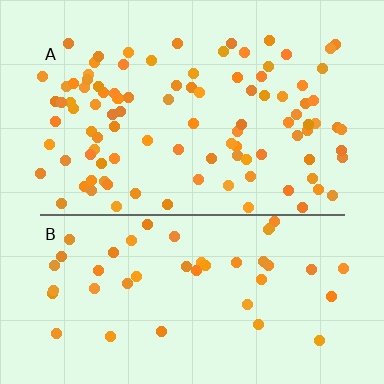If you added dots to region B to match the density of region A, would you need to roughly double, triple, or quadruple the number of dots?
Approximately double.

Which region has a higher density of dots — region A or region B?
A (the top).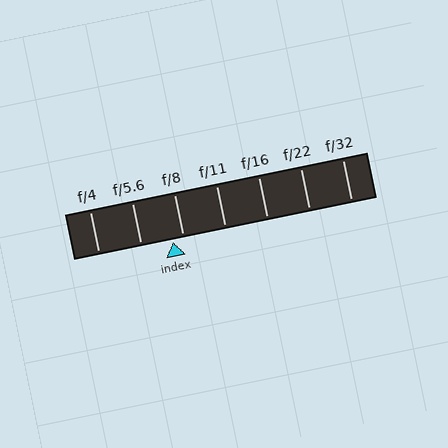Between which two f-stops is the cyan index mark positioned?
The index mark is between f/5.6 and f/8.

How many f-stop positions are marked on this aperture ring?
There are 7 f-stop positions marked.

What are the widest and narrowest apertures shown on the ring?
The widest aperture shown is f/4 and the narrowest is f/32.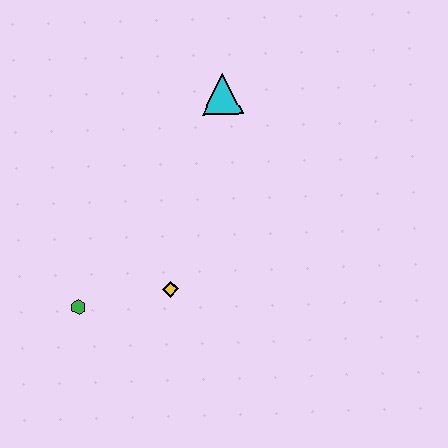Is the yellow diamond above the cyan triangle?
No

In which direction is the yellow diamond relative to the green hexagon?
The yellow diamond is to the right of the green hexagon.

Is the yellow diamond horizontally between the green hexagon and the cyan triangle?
Yes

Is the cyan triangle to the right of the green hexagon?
Yes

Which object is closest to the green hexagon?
The yellow diamond is closest to the green hexagon.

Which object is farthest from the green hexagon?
The cyan triangle is farthest from the green hexagon.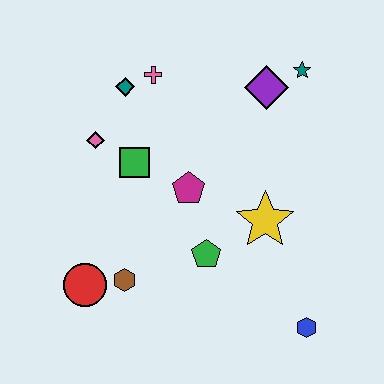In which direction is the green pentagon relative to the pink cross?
The green pentagon is below the pink cross.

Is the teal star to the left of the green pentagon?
No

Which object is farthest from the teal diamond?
The blue hexagon is farthest from the teal diamond.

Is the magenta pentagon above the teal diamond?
No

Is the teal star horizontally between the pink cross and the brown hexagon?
No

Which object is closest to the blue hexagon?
The yellow star is closest to the blue hexagon.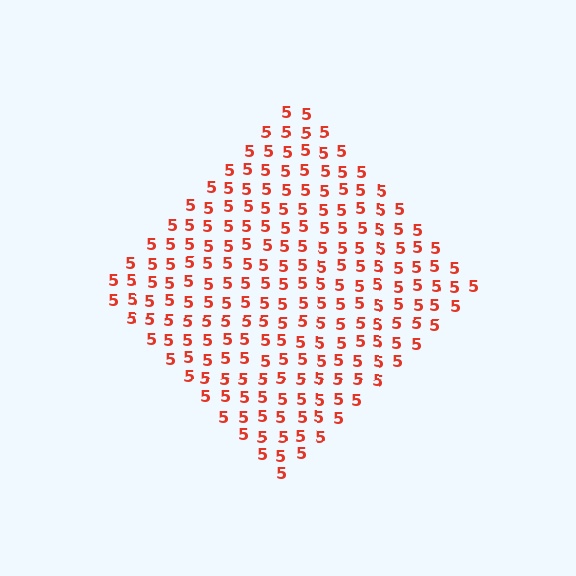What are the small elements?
The small elements are digit 5's.